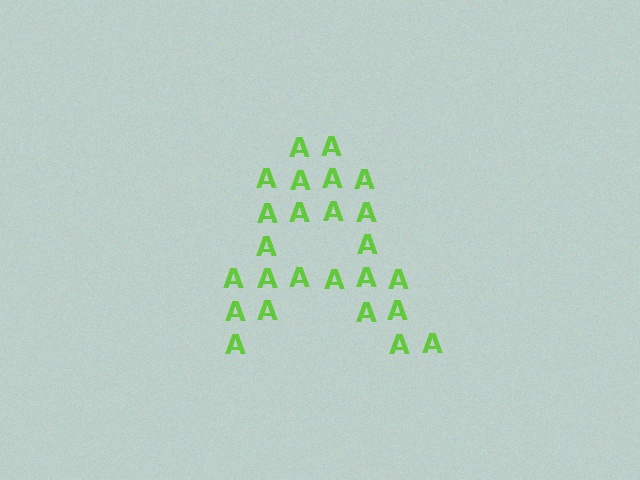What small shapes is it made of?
It is made of small letter A's.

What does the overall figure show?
The overall figure shows the letter A.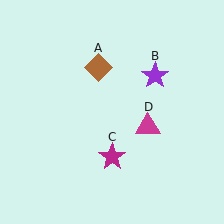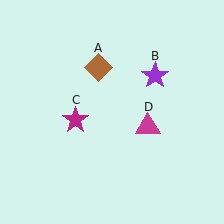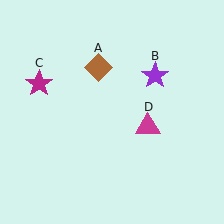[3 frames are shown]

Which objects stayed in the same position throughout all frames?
Brown diamond (object A) and purple star (object B) and magenta triangle (object D) remained stationary.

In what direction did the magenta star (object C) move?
The magenta star (object C) moved up and to the left.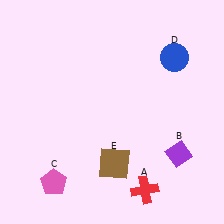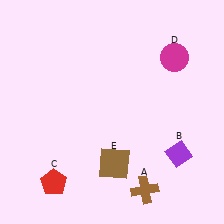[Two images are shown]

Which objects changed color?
A changed from red to brown. C changed from pink to red. D changed from blue to magenta.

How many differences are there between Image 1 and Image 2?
There are 3 differences between the two images.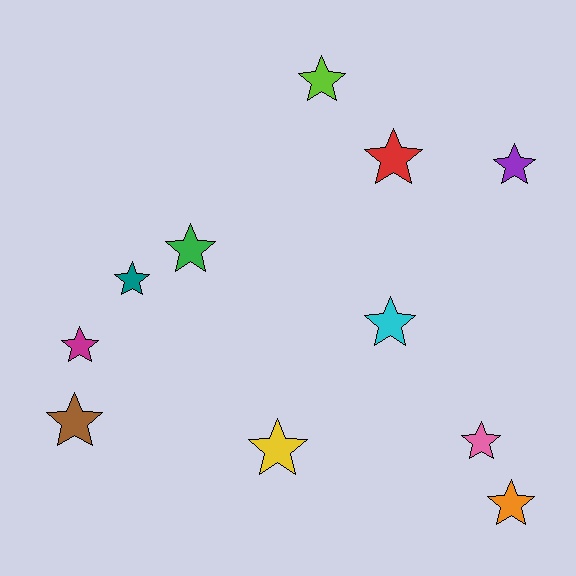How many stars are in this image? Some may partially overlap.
There are 11 stars.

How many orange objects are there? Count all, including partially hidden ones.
There is 1 orange object.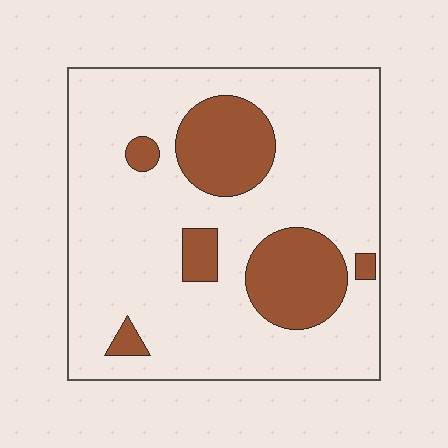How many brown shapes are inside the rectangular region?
6.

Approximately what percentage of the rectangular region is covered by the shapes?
Approximately 20%.